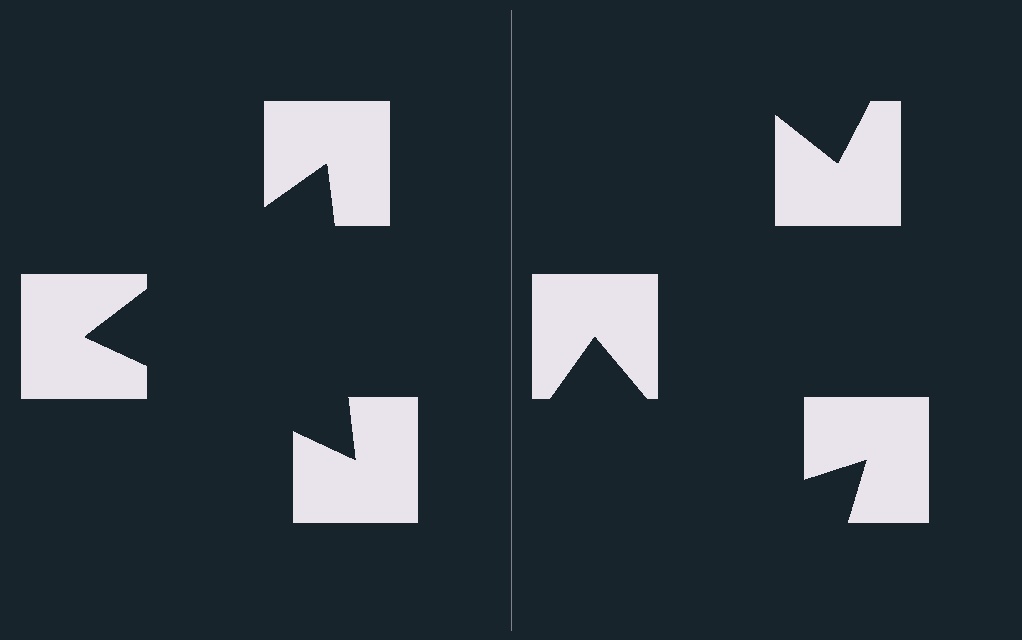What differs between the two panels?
The notched squares are positioned identically on both sides; only the wedge orientations differ. On the left they align to a triangle; on the right they are misaligned.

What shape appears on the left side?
An illusory triangle.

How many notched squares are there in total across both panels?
6 — 3 on each side.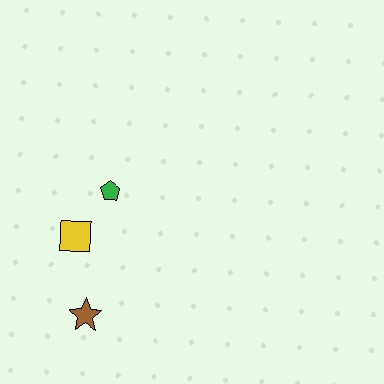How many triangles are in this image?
There are no triangles.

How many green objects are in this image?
There is 1 green object.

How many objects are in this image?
There are 3 objects.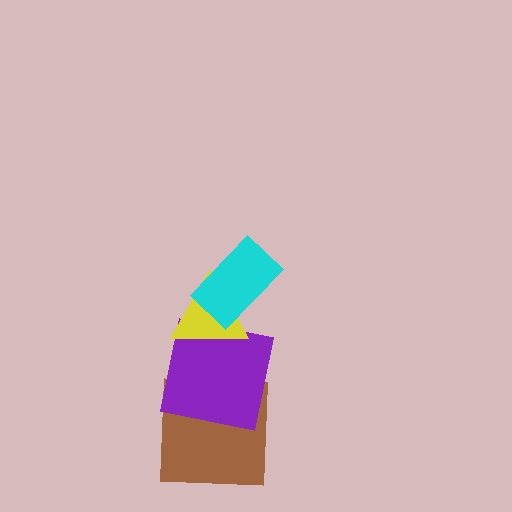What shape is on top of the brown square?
The purple square is on top of the brown square.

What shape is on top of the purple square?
The yellow triangle is on top of the purple square.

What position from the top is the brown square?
The brown square is 4th from the top.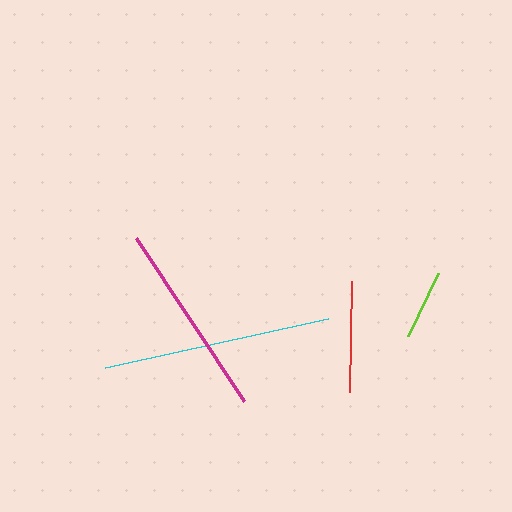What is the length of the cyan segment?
The cyan segment is approximately 228 pixels long.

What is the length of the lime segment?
The lime segment is approximately 70 pixels long.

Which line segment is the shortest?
The lime line is the shortest at approximately 70 pixels.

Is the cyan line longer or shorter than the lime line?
The cyan line is longer than the lime line.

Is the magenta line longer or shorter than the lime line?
The magenta line is longer than the lime line.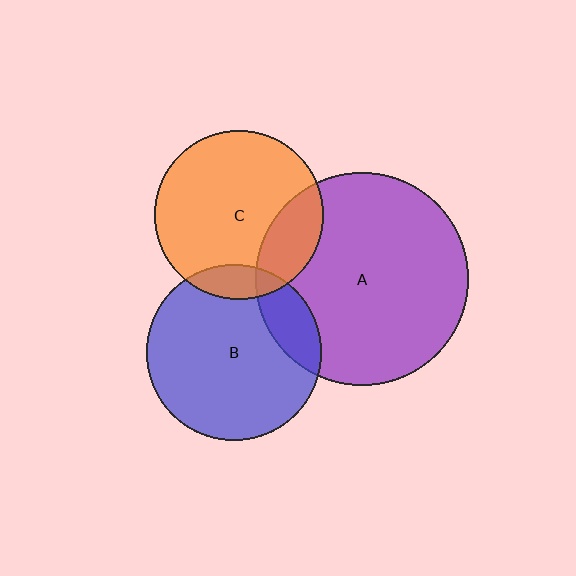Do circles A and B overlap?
Yes.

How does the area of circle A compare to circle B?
Approximately 1.5 times.